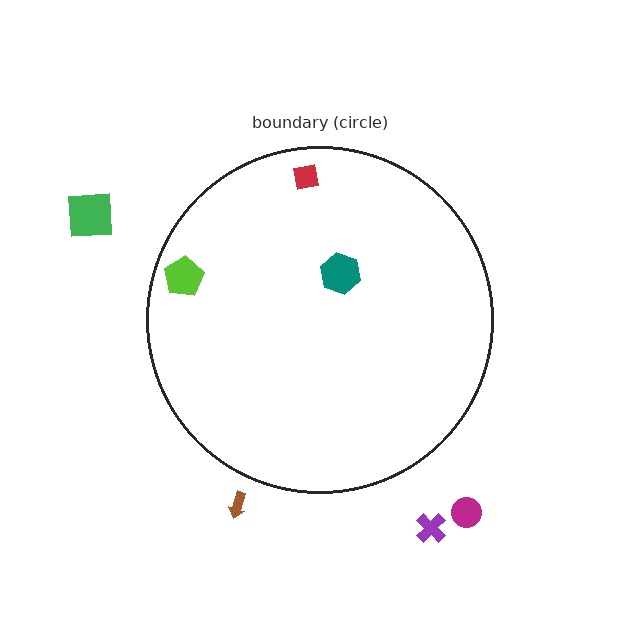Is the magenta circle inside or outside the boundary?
Outside.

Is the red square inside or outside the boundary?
Inside.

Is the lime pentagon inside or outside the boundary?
Inside.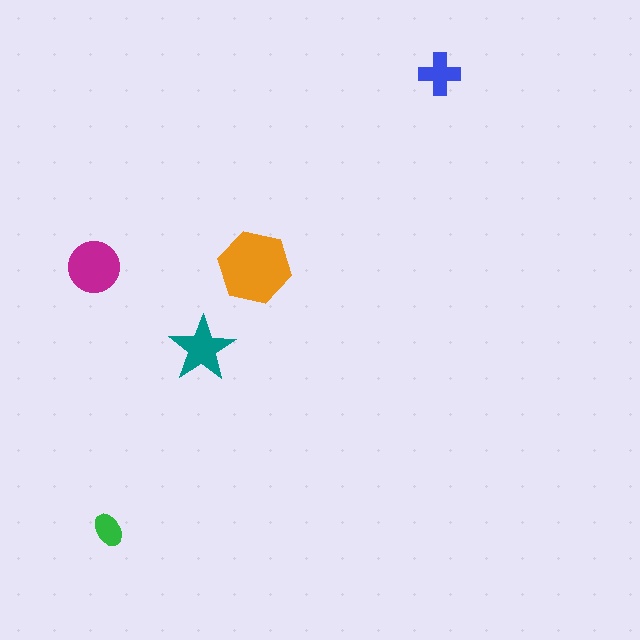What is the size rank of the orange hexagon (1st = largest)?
1st.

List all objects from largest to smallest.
The orange hexagon, the magenta circle, the teal star, the blue cross, the green ellipse.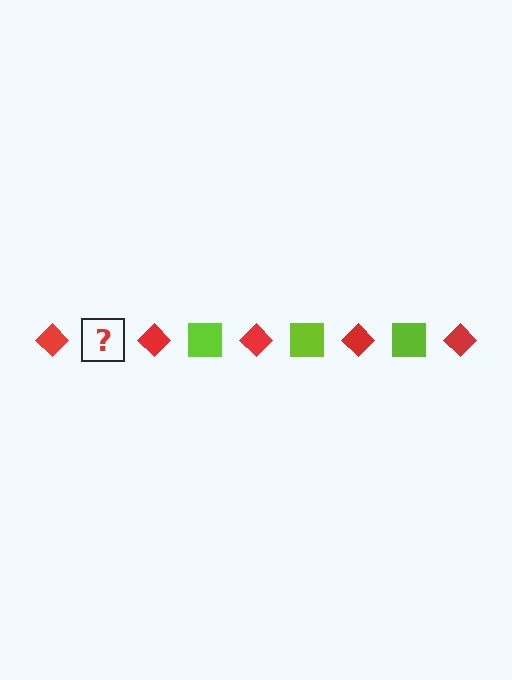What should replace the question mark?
The question mark should be replaced with a lime square.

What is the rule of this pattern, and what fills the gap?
The rule is that the pattern alternates between red diamond and lime square. The gap should be filled with a lime square.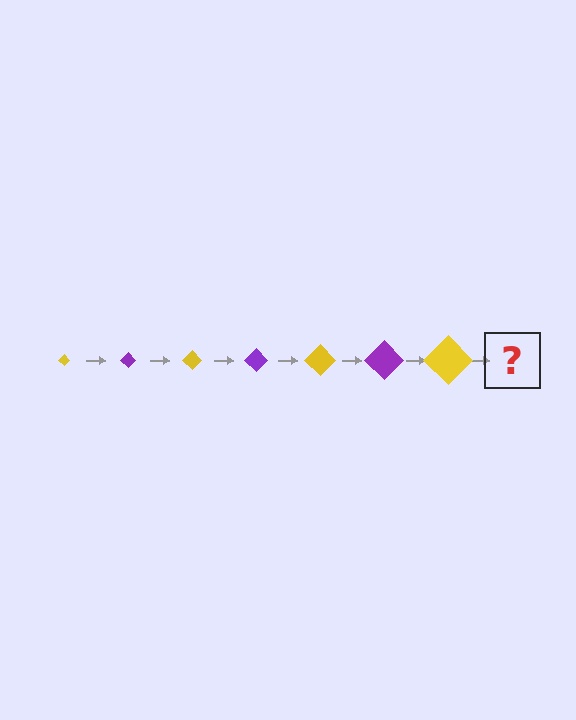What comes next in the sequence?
The next element should be a purple diamond, larger than the previous one.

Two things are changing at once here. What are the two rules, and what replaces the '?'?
The two rules are that the diamond grows larger each step and the color cycles through yellow and purple. The '?' should be a purple diamond, larger than the previous one.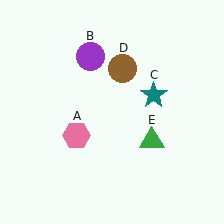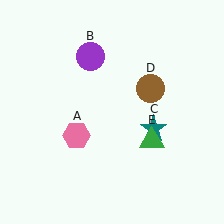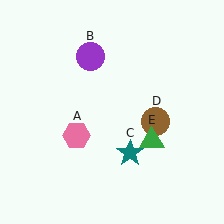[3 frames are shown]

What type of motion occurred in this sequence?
The teal star (object C), brown circle (object D) rotated clockwise around the center of the scene.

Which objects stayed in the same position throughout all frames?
Pink hexagon (object A) and purple circle (object B) and green triangle (object E) remained stationary.